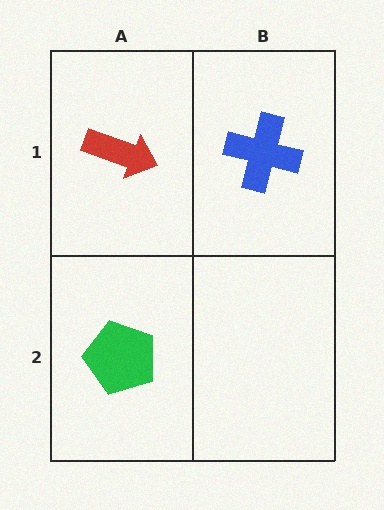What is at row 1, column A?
A red arrow.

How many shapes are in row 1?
2 shapes.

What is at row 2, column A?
A green pentagon.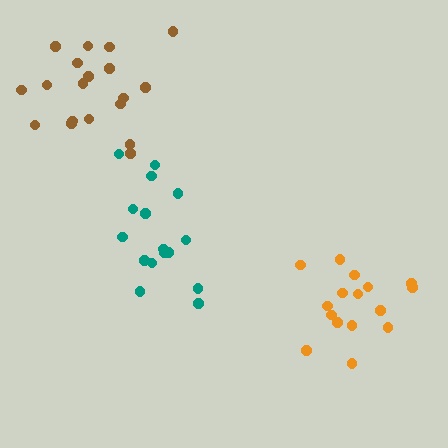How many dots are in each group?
Group 1: 16 dots, Group 2: 16 dots, Group 3: 19 dots (51 total).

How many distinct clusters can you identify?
There are 3 distinct clusters.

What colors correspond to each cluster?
The clusters are colored: teal, orange, brown.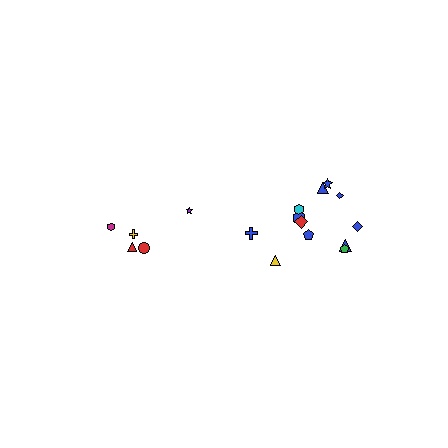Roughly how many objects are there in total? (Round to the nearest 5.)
Roughly 15 objects in total.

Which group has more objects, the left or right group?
The right group.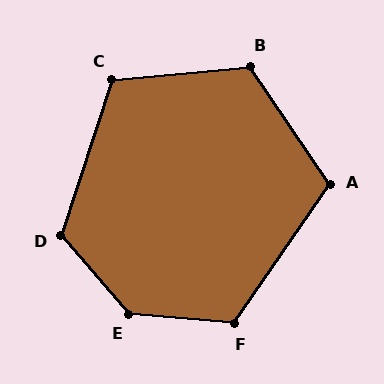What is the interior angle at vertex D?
Approximately 122 degrees (obtuse).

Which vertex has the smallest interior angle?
A, at approximately 111 degrees.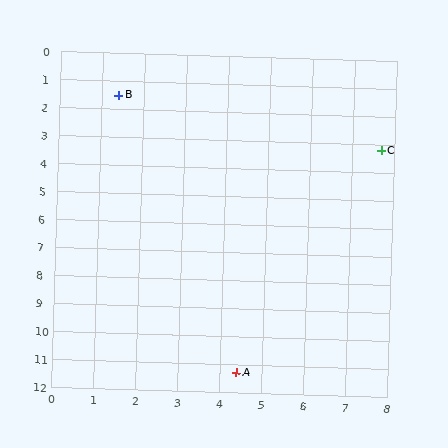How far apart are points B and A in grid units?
Points B and A are about 10.2 grid units apart.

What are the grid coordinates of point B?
Point B is at approximately (1.4, 1.5).